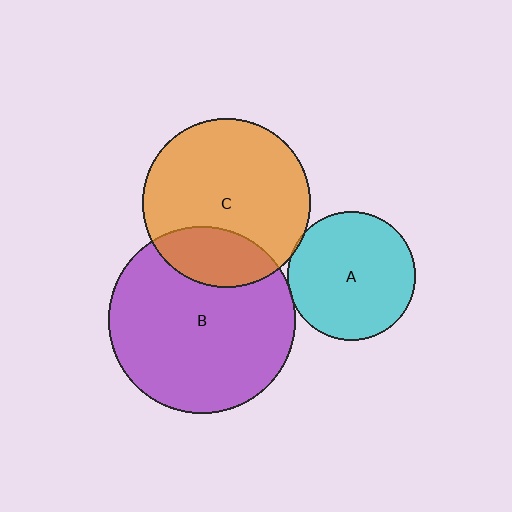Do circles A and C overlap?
Yes.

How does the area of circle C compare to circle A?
Approximately 1.7 times.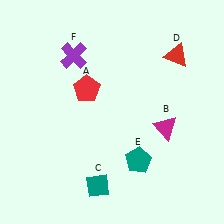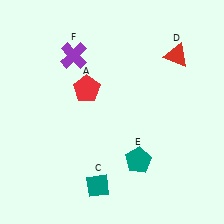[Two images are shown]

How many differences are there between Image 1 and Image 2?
There is 1 difference between the two images.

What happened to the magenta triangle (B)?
The magenta triangle (B) was removed in Image 2. It was in the bottom-right area of Image 1.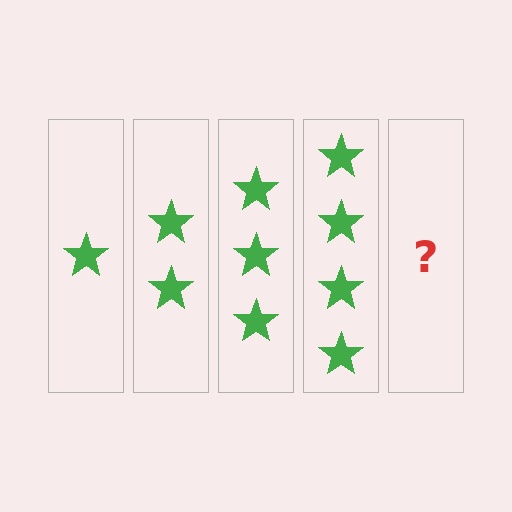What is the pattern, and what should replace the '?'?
The pattern is that each step adds one more star. The '?' should be 5 stars.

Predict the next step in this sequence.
The next step is 5 stars.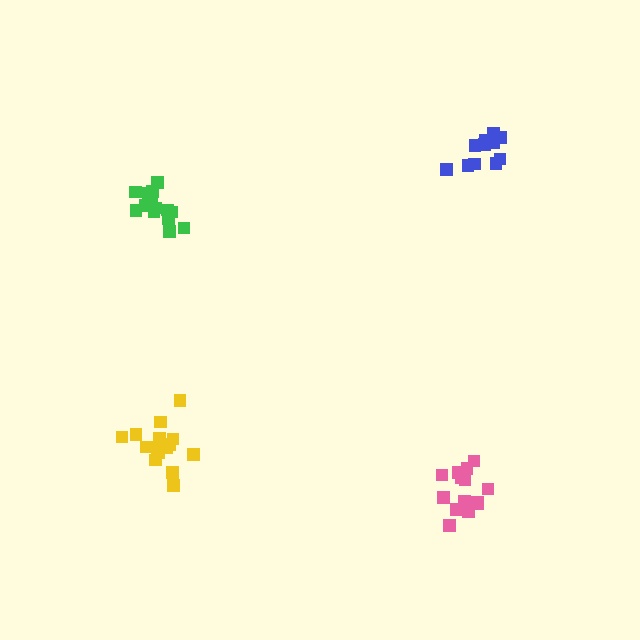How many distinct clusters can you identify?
There are 4 distinct clusters.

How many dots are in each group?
Group 1: 12 dots, Group 2: 15 dots, Group 3: 14 dots, Group 4: 15 dots (56 total).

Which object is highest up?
The blue cluster is topmost.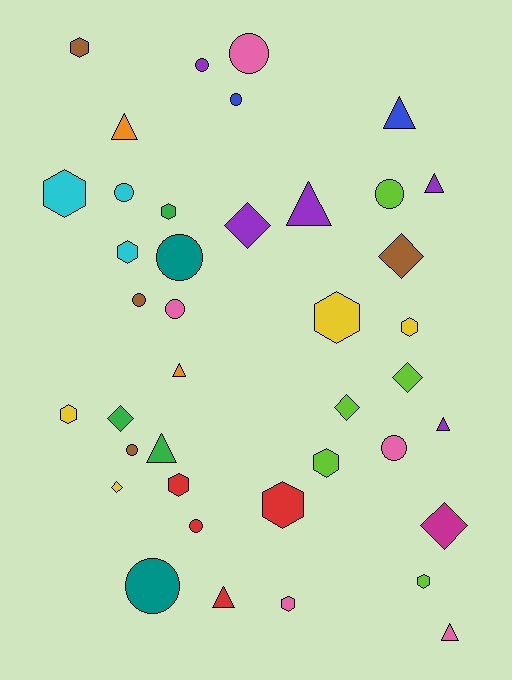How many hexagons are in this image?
There are 12 hexagons.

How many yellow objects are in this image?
There are 4 yellow objects.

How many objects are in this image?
There are 40 objects.